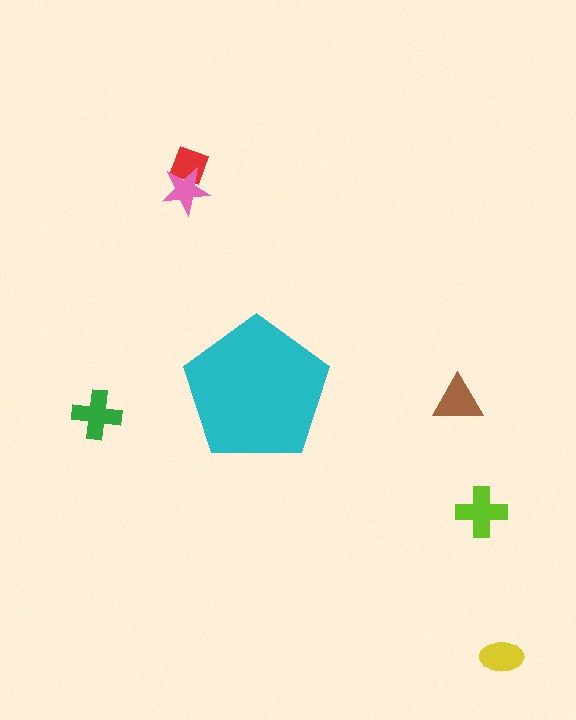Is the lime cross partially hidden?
No, the lime cross is fully visible.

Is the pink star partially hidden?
No, the pink star is fully visible.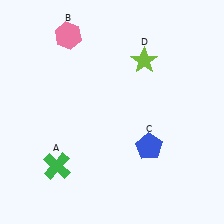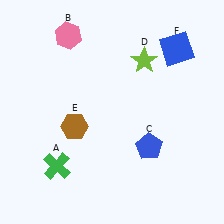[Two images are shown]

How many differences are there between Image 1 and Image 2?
There are 2 differences between the two images.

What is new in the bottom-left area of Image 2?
A brown hexagon (E) was added in the bottom-left area of Image 2.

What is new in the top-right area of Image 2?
A blue square (F) was added in the top-right area of Image 2.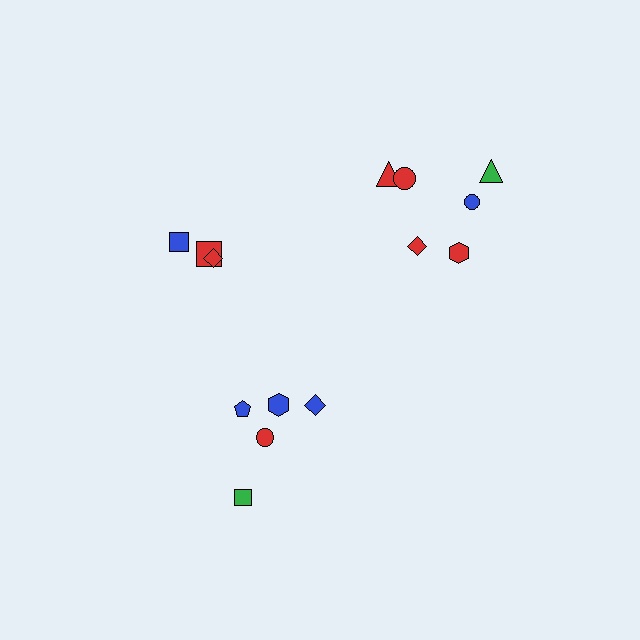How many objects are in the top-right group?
There are 6 objects.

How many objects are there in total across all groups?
There are 14 objects.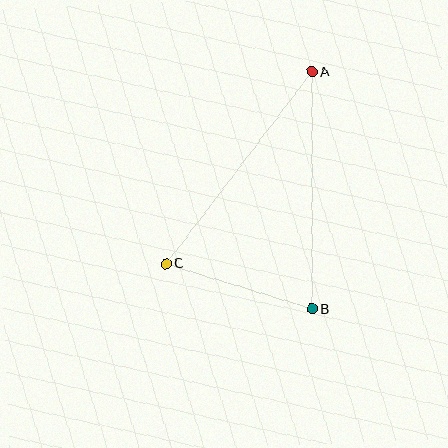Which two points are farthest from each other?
Points A and C are farthest from each other.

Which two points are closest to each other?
Points B and C are closest to each other.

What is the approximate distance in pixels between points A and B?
The distance between A and B is approximately 238 pixels.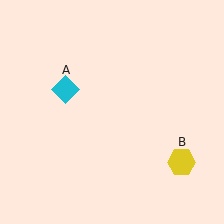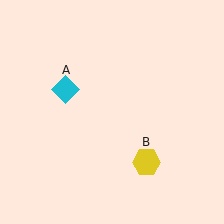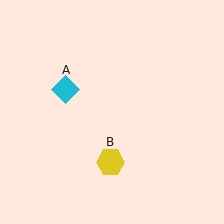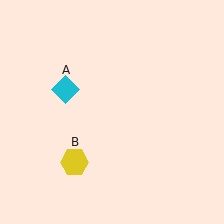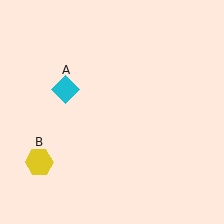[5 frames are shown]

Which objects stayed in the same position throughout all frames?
Cyan diamond (object A) remained stationary.